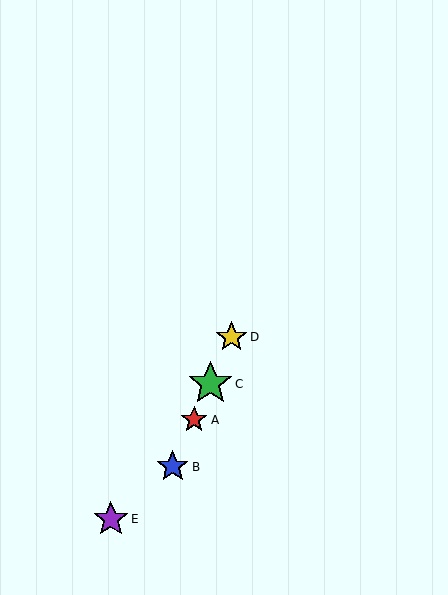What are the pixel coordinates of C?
Object C is at (210, 384).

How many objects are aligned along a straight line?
4 objects (A, B, C, D) are aligned along a straight line.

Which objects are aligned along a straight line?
Objects A, B, C, D are aligned along a straight line.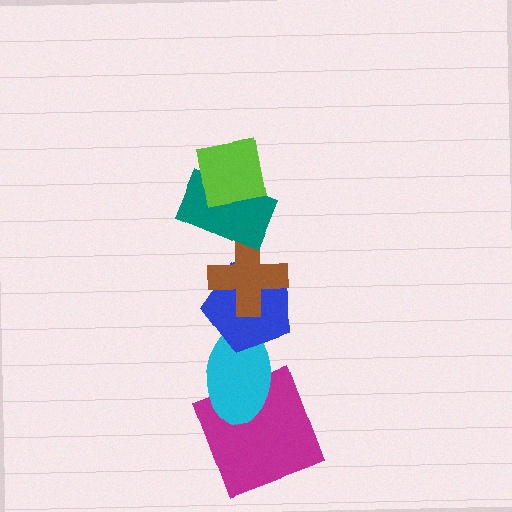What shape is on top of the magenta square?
The cyan ellipse is on top of the magenta square.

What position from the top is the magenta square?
The magenta square is 6th from the top.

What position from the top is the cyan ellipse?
The cyan ellipse is 5th from the top.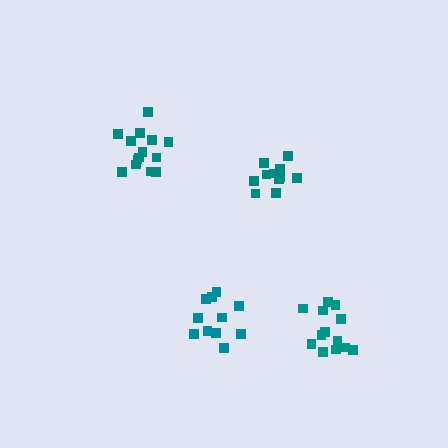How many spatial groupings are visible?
There are 4 spatial groupings.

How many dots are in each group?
Group 1: 11 dots, Group 2: 14 dots, Group 3: 14 dots, Group 4: 11 dots (50 total).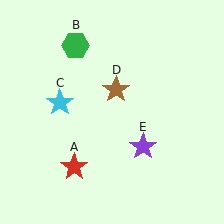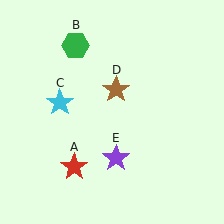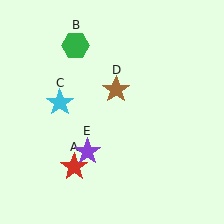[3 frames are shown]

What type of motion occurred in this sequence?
The purple star (object E) rotated clockwise around the center of the scene.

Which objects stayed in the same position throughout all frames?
Red star (object A) and green hexagon (object B) and cyan star (object C) and brown star (object D) remained stationary.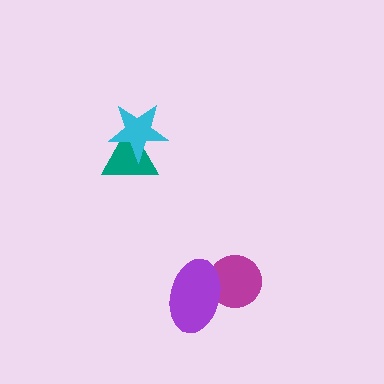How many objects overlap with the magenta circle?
1 object overlaps with the magenta circle.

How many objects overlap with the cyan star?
1 object overlaps with the cyan star.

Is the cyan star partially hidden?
No, no other shape covers it.